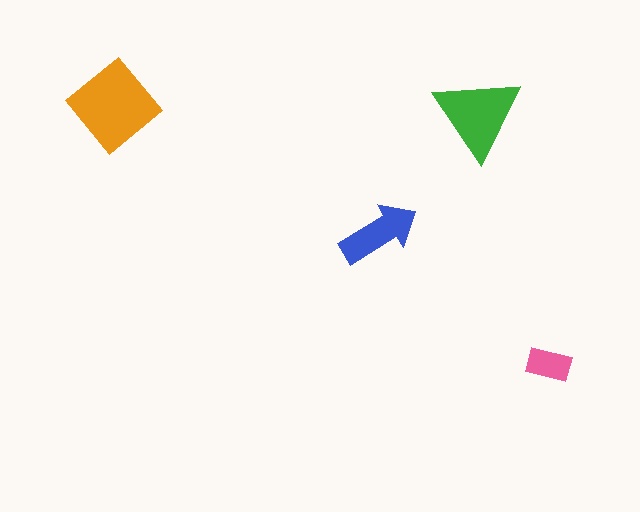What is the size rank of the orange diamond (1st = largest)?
1st.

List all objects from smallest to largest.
The pink rectangle, the blue arrow, the green triangle, the orange diamond.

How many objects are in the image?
There are 4 objects in the image.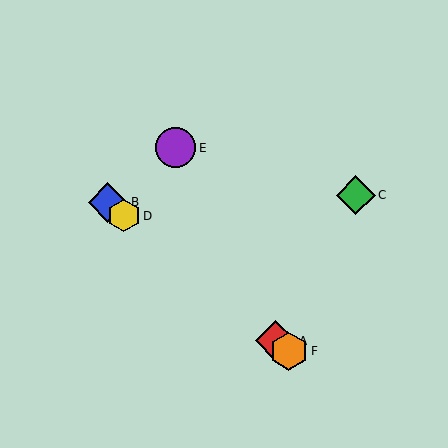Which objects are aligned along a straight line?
Objects A, B, D, F are aligned along a straight line.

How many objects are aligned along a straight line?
4 objects (A, B, D, F) are aligned along a straight line.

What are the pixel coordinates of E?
Object E is at (176, 148).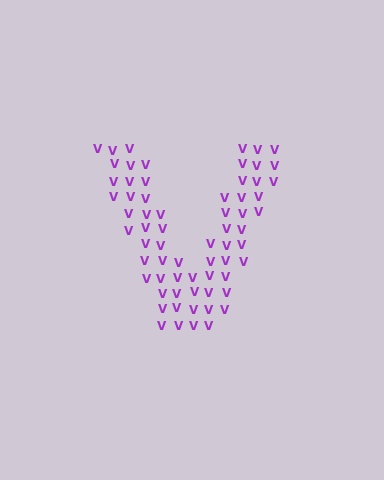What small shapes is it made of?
It is made of small letter V's.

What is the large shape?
The large shape is the letter V.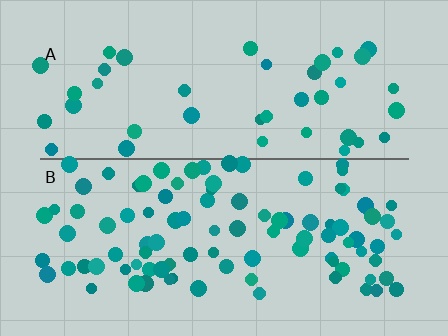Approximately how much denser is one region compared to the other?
Approximately 2.3× — region B over region A.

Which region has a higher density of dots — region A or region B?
B (the bottom).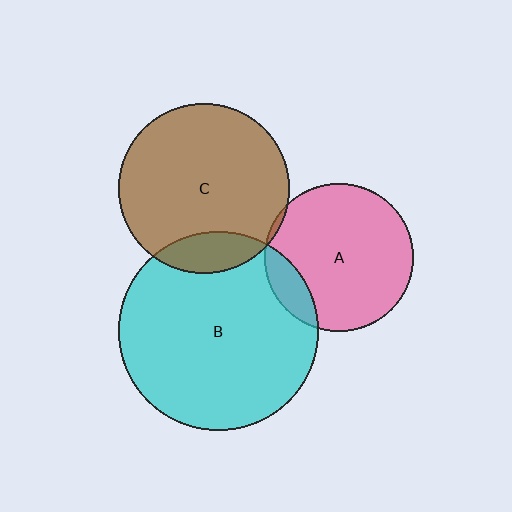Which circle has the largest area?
Circle B (cyan).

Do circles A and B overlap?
Yes.